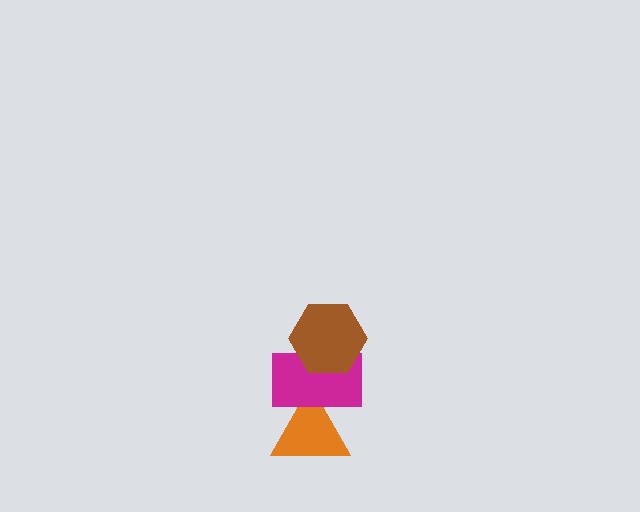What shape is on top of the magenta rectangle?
The brown hexagon is on top of the magenta rectangle.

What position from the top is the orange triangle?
The orange triangle is 3rd from the top.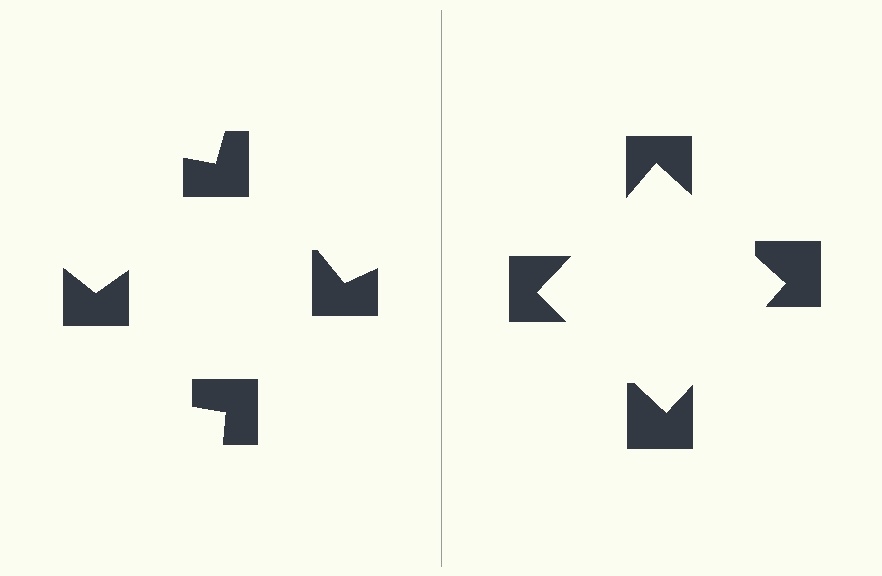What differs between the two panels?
The notched squares are positioned identically on both sides; only the wedge orientations differ. On the right they align to a square; on the left they are misaligned.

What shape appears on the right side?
An illusory square.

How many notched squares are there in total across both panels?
8 — 4 on each side.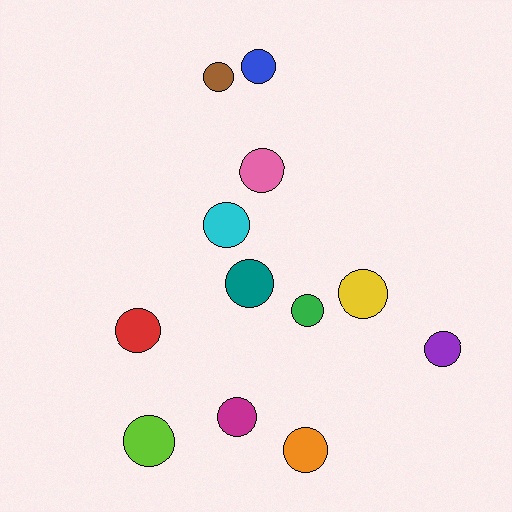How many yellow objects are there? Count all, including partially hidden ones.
There is 1 yellow object.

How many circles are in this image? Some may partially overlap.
There are 12 circles.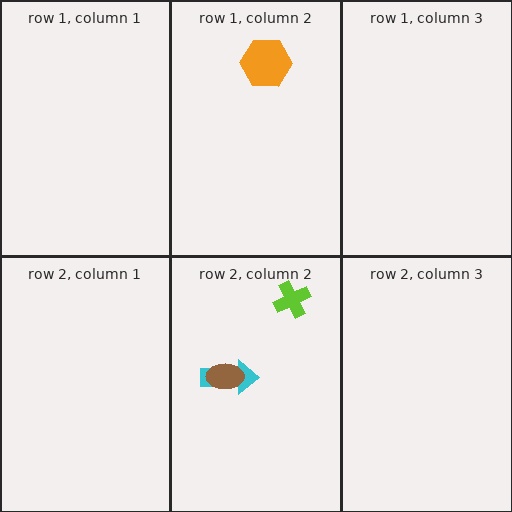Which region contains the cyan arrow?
The row 2, column 2 region.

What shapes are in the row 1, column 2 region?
The orange hexagon.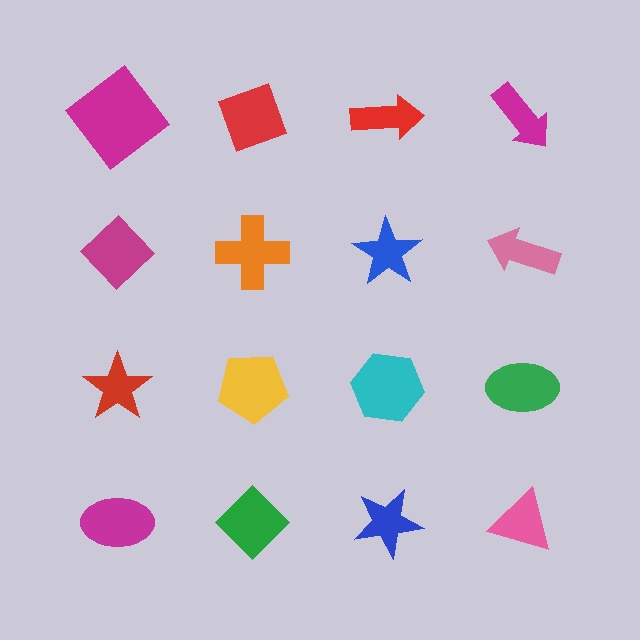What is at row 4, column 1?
A magenta ellipse.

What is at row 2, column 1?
A magenta diamond.